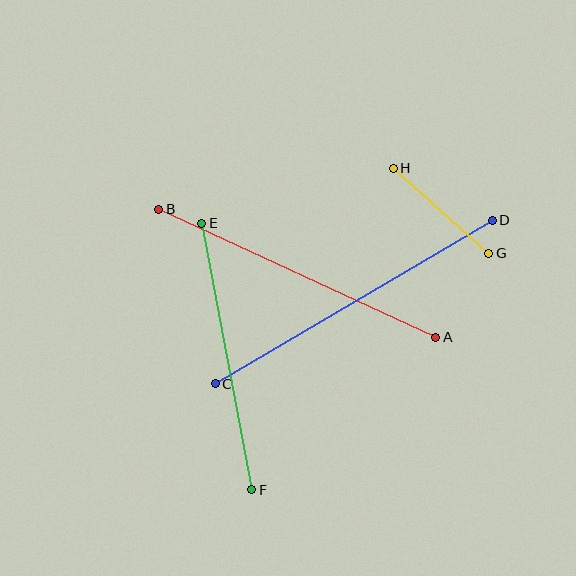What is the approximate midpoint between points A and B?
The midpoint is at approximately (297, 273) pixels.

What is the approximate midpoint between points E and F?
The midpoint is at approximately (227, 357) pixels.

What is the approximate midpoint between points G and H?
The midpoint is at approximately (441, 211) pixels.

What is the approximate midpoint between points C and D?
The midpoint is at approximately (354, 302) pixels.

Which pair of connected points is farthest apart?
Points C and D are farthest apart.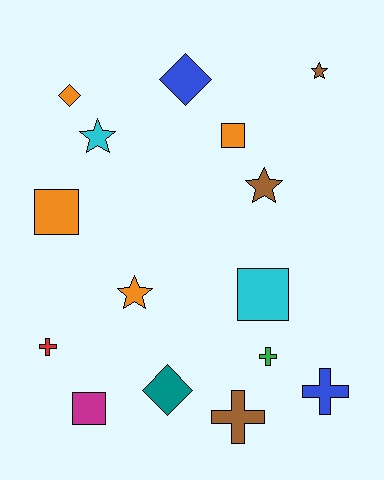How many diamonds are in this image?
There are 3 diamonds.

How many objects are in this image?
There are 15 objects.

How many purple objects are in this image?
There are no purple objects.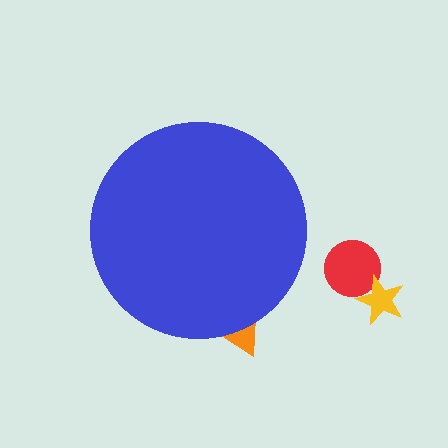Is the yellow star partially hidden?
No, the yellow star is fully visible.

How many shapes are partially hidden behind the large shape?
1 shape is partially hidden.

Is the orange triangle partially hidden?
Yes, the orange triangle is partially hidden behind the blue circle.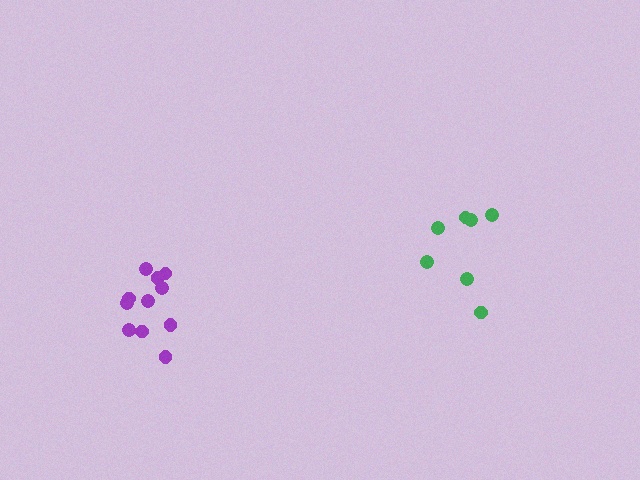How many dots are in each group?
Group 1: 7 dots, Group 2: 11 dots (18 total).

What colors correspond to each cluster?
The clusters are colored: green, purple.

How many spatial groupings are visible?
There are 2 spatial groupings.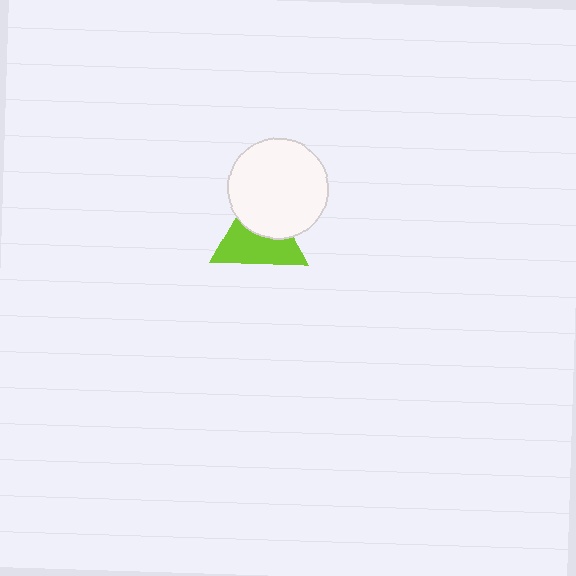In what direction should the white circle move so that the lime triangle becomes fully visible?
The white circle should move up. That is the shortest direction to clear the overlap and leave the lime triangle fully visible.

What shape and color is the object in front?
The object in front is a white circle.